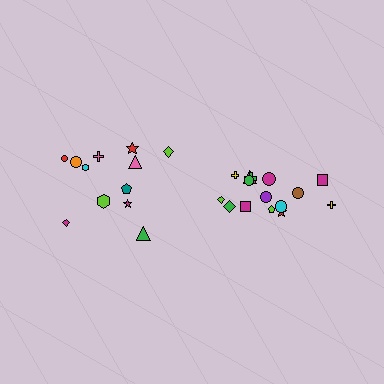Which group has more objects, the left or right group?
The right group.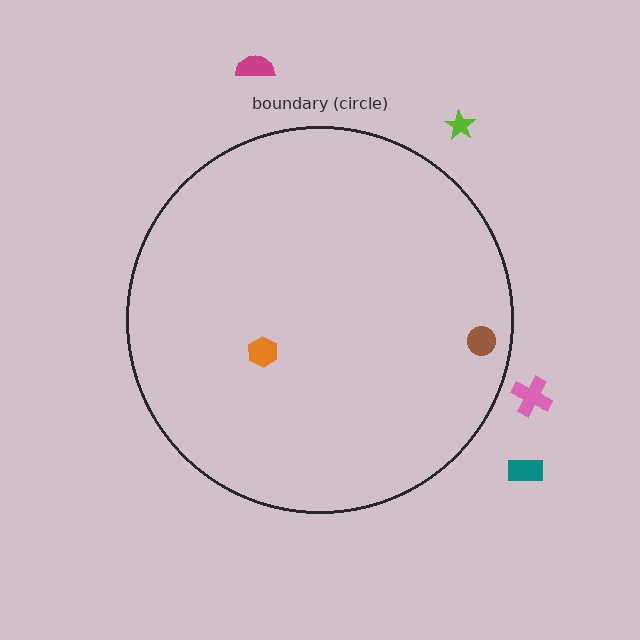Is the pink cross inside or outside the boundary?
Outside.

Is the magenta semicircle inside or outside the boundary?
Outside.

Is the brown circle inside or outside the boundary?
Inside.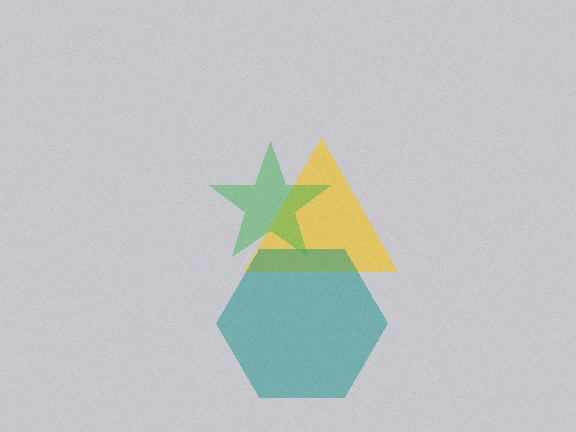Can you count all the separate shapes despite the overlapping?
Yes, there are 3 separate shapes.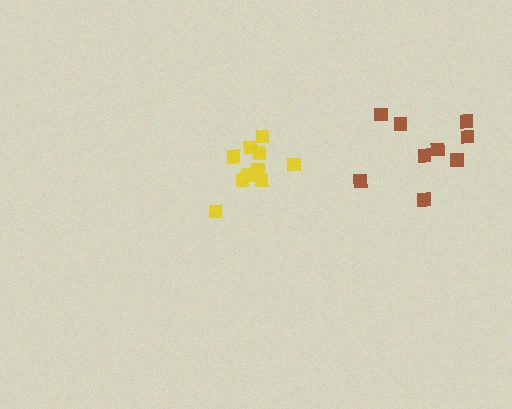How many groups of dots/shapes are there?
There are 2 groups.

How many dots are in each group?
Group 1: 10 dots, Group 2: 9 dots (19 total).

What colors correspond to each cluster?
The clusters are colored: yellow, brown.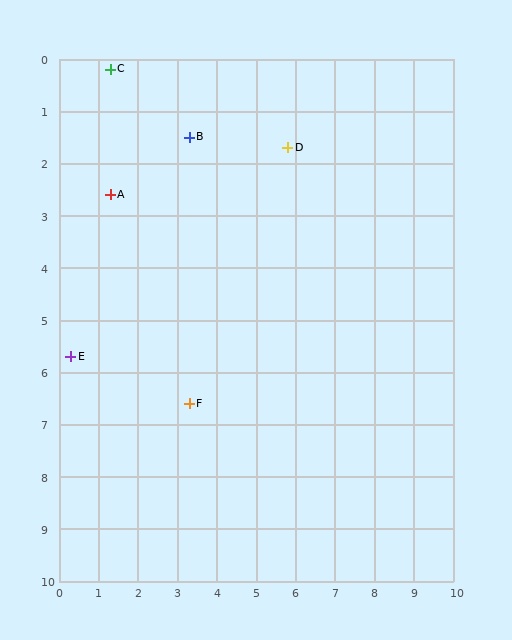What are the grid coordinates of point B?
Point B is at approximately (3.3, 1.5).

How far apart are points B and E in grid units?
Points B and E are about 5.2 grid units apart.